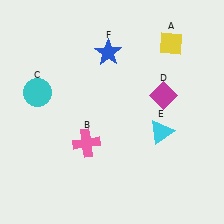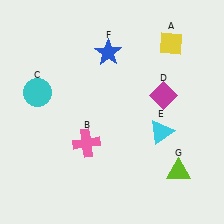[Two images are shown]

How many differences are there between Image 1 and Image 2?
There is 1 difference between the two images.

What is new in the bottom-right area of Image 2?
A lime triangle (G) was added in the bottom-right area of Image 2.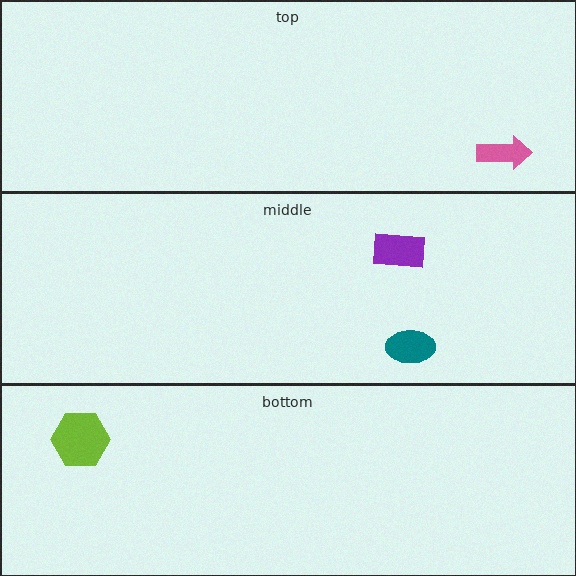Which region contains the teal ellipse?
The middle region.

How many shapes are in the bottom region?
1.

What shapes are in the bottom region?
The lime hexagon.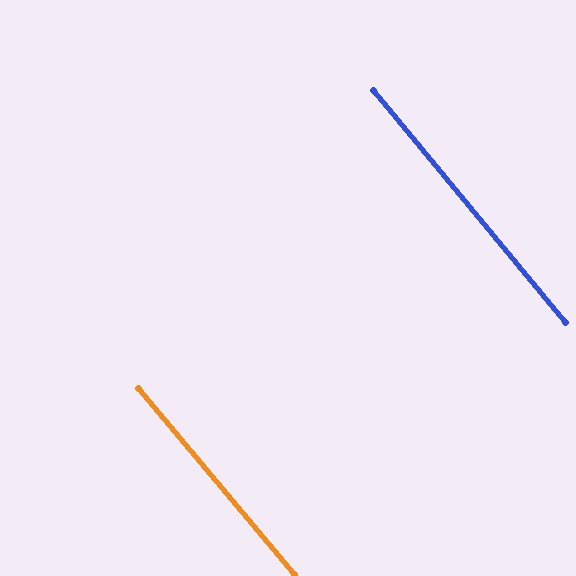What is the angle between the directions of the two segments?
Approximately 1 degree.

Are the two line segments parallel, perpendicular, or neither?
Parallel — their directions differ by only 0.5°.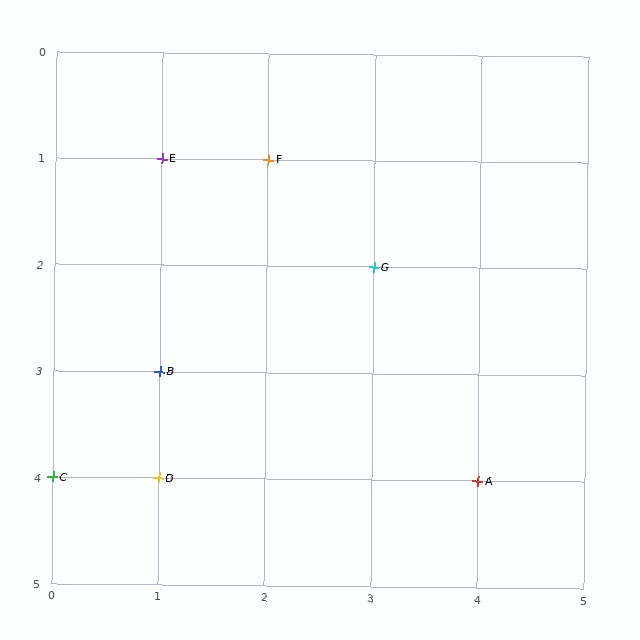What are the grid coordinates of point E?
Point E is at grid coordinates (1, 1).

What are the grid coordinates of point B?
Point B is at grid coordinates (1, 3).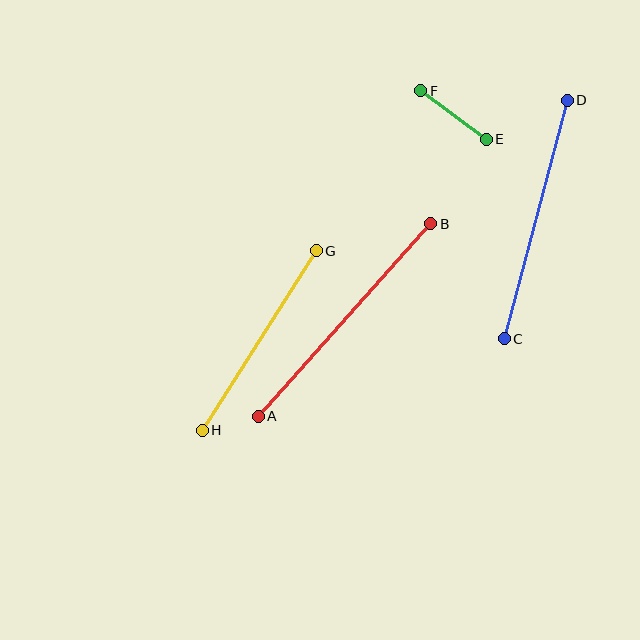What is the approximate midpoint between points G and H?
The midpoint is at approximately (259, 341) pixels.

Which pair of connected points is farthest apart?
Points A and B are farthest apart.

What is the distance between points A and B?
The distance is approximately 259 pixels.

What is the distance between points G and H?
The distance is approximately 213 pixels.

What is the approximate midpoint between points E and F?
The midpoint is at approximately (453, 115) pixels.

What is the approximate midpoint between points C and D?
The midpoint is at approximately (536, 220) pixels.